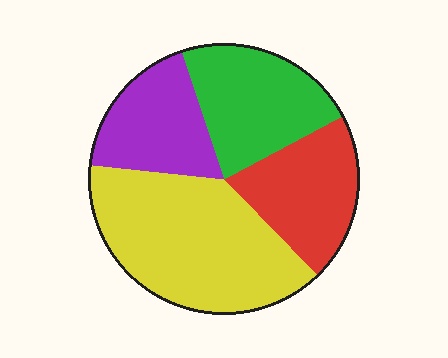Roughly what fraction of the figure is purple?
Purple covers about 20% of the figure.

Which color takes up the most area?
Yellow, at roughly 40%.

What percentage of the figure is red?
Red takes up about one fifth (1/5) of the figure.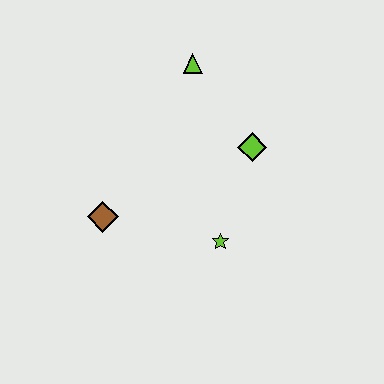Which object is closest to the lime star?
The lime diamond is closest to the lime star.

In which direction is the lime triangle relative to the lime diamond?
The lime triangle is above the lime diamond.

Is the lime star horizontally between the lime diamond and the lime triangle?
Yes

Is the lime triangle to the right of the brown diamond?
Yes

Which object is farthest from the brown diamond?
The lime triangle is farthest from the brown diamond.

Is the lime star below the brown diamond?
Yes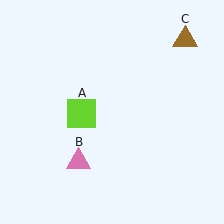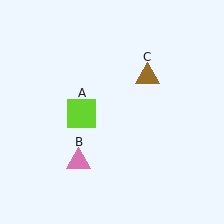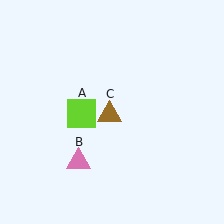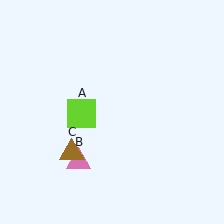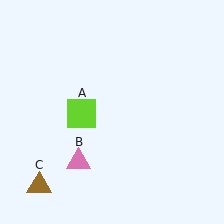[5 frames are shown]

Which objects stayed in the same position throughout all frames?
Lime square (object A) and pink triangle (object B) remained stationary.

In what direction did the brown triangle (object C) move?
The brown triangle (object C) moved down and to the left.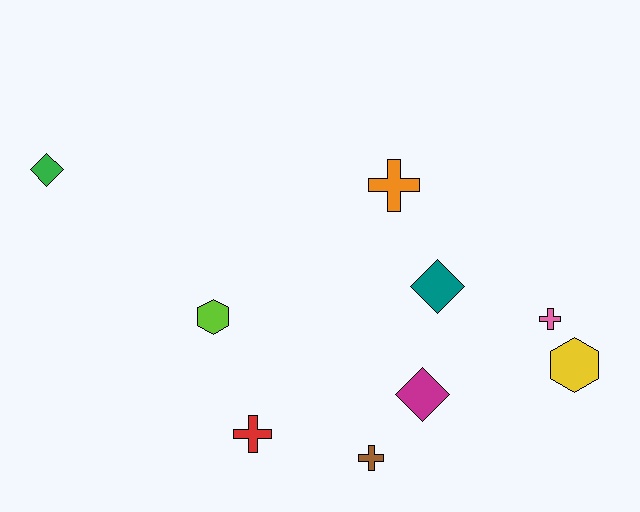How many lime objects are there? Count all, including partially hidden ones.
There is 1 lime object.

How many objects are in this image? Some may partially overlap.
There are 9 objects.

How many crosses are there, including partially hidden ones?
There are 4 crosses.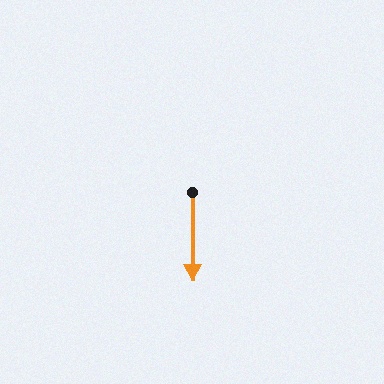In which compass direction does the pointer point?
South.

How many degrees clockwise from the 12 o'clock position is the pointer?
Approximately 180 degrees.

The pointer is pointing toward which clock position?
Roughly 6 o'clock.